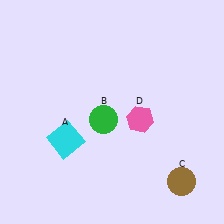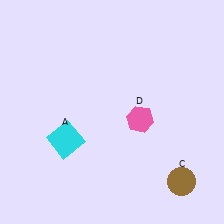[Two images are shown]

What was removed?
The green circle (B) was removed in Image 2.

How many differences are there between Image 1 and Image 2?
There is 1 difference between the two images.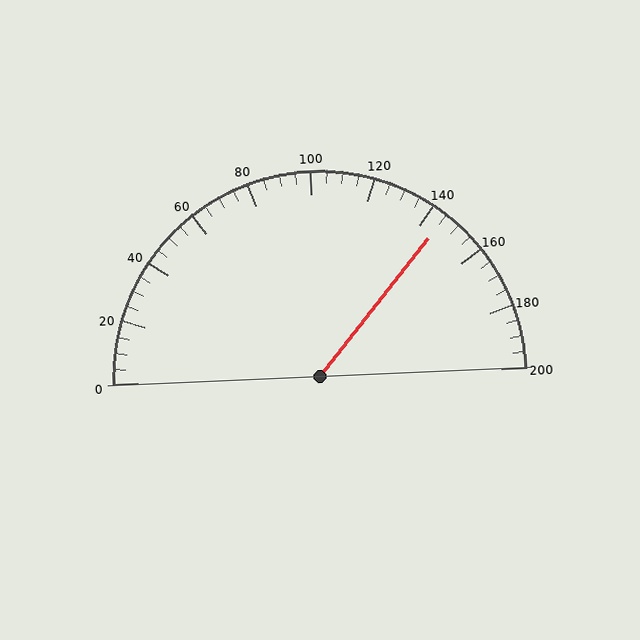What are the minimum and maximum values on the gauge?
The gauge ranges from 0 to 200.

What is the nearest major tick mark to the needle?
The nearest major tick mark is 140.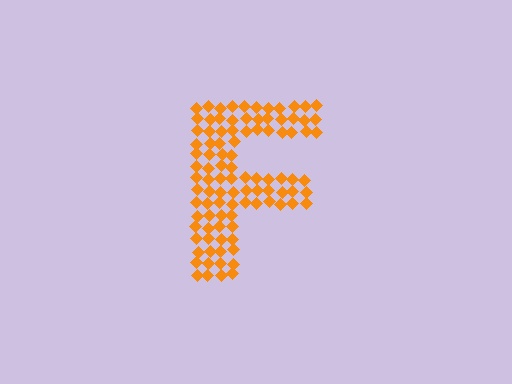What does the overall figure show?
The overall figure shows the letter F.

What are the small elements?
The small elements are diamonds.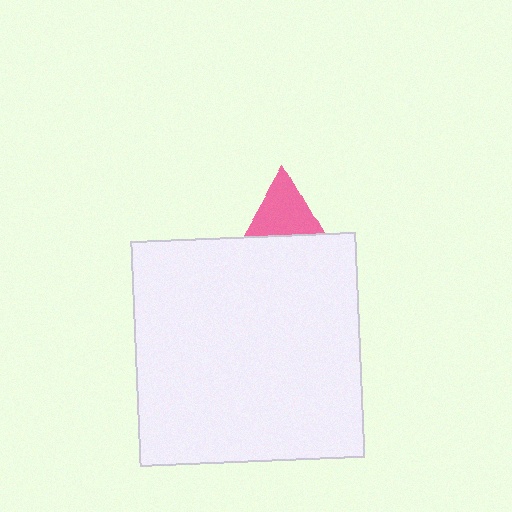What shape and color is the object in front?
The object in front is a white square.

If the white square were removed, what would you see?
You would see the complete pink triangle.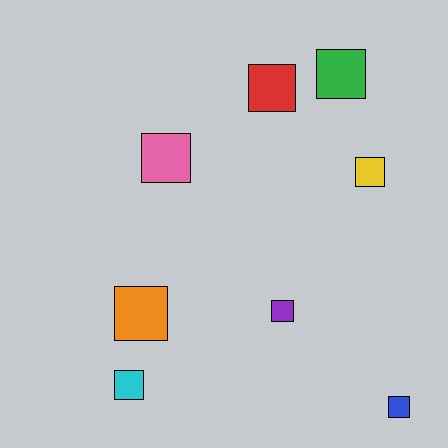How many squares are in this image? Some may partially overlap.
There are 8 squares.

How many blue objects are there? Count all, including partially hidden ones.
There is 1 blue object.